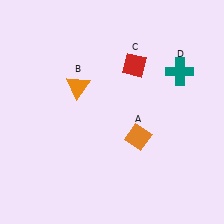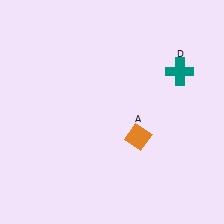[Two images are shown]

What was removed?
The red diamond (C), the orange triangle (B) were removed in Image 2.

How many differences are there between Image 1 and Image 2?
There are 2 differences between the two images.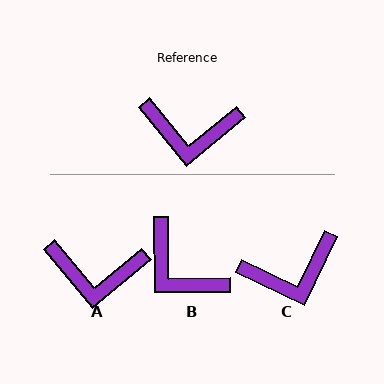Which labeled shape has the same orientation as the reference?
A.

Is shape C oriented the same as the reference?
No, it is off by about 25 degrees.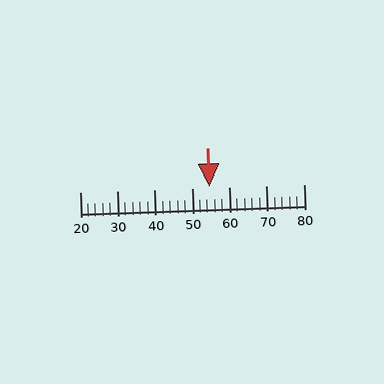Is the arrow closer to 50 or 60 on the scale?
The arrow is closer to 50.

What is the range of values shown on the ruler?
The ruler shows values from 20 to 80.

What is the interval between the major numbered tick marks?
The major tick marks are spaced 10 units apart.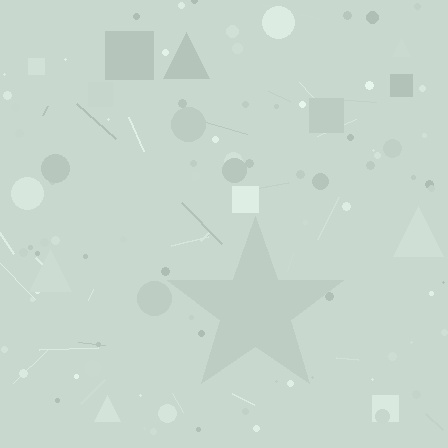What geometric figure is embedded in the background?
A star is embedded in the background.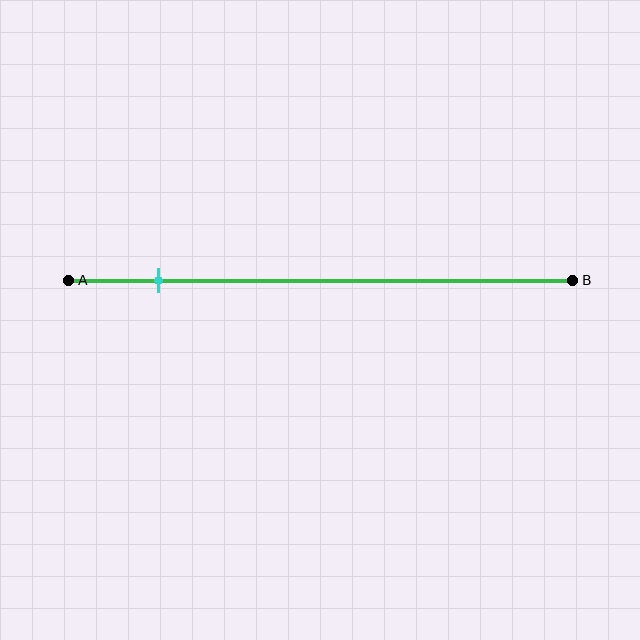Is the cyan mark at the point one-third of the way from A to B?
No, the mark is at about 20% from A, not at the 33% one-third point.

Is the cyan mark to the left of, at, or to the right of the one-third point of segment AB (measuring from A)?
The cyan mark is to the left of the one-third point of segment AB.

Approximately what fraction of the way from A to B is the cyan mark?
The cyan mark is approximately 20% of the way from A to B.